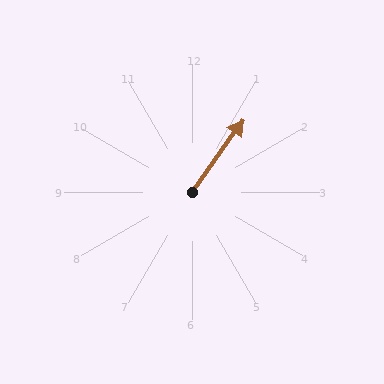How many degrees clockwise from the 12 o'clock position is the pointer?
Approximately 35 degrees.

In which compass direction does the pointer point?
Northeast.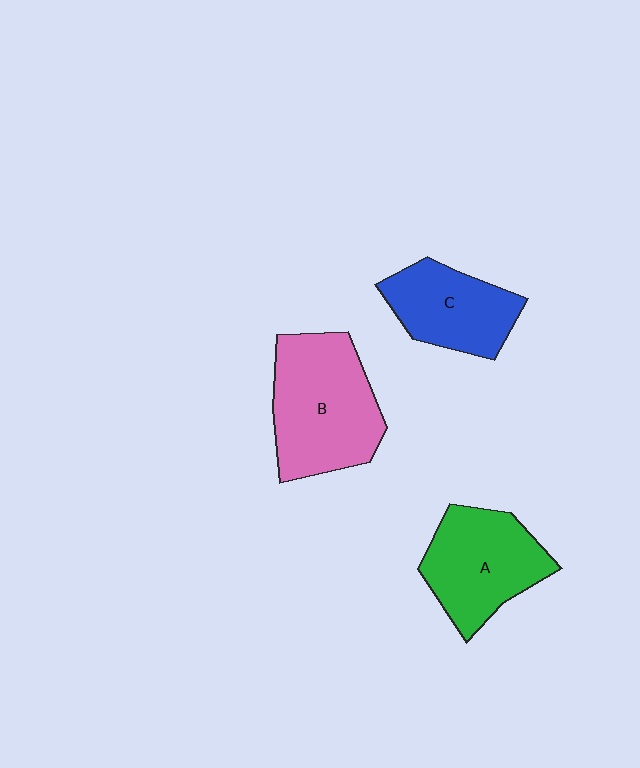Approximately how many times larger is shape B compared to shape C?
Approximately 1.4 times.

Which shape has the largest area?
Shape B (pink).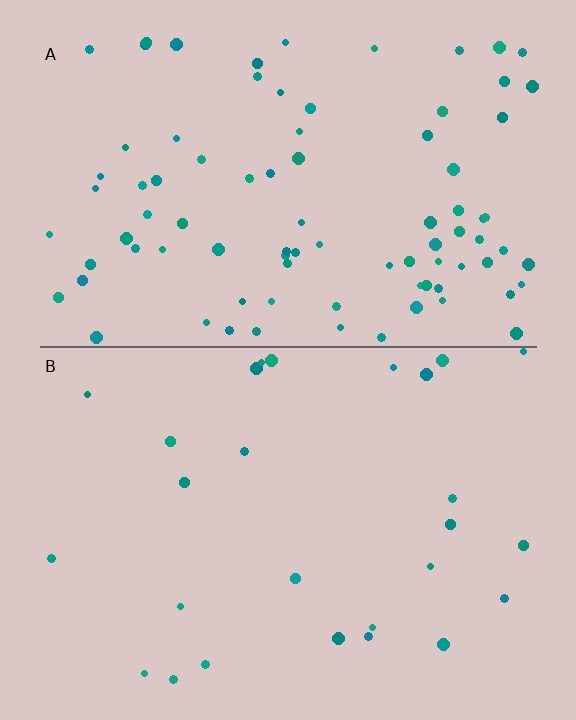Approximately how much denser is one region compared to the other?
Approximately 3.2× — region A over region B.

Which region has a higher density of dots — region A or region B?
A (the top).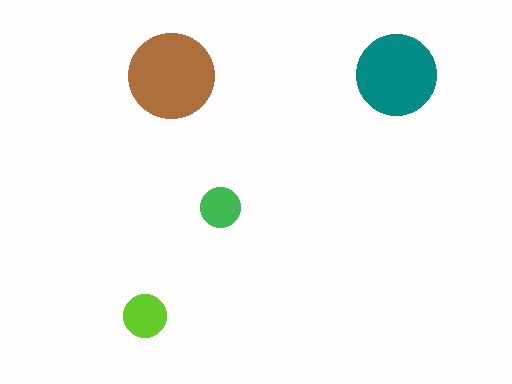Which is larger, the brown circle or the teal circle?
The brown one.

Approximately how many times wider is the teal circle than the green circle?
About 2 times wider.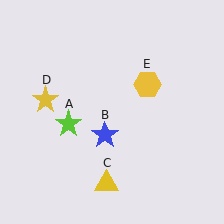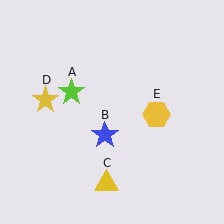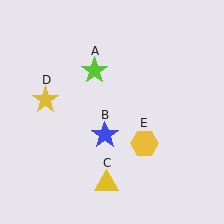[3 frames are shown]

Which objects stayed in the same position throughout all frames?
Blue star (object B) and yellow triangle (object C) and yellow star (object D) remained stationary.